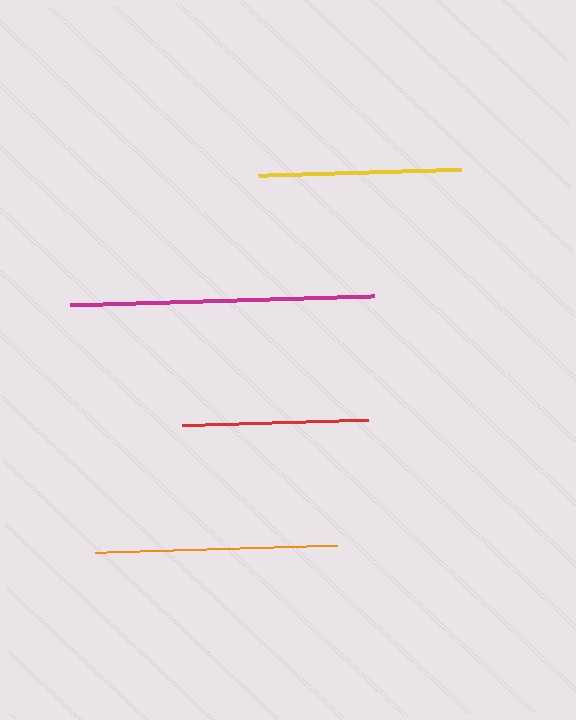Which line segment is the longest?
The magenta line is the longest at approximately 304 pixels.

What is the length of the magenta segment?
The magenta segment is approximately 304 pixels long.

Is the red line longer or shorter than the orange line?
The orange line is longer than the red line.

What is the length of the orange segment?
The orange segment is approximately 242 pixels long.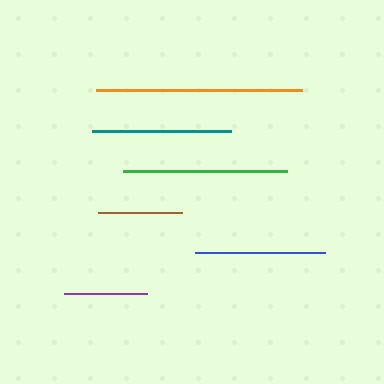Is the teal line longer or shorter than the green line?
The green line is longer than the teal line.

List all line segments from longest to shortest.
From longest to shortest: orange, green, teal, blue, brown, purple.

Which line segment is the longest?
The orange line is the longest at approximately 206 pixels.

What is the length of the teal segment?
The teal segment is approximately 139 pixels long.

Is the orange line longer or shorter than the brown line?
The orange line is longer than the brown line.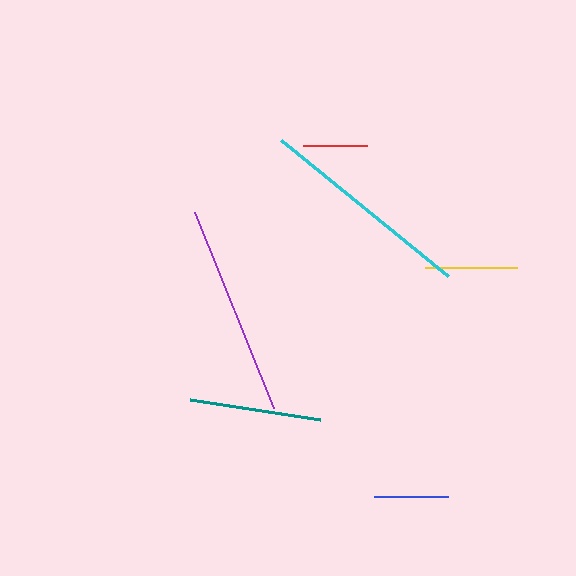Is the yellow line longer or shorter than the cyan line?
The cyan line is longer than the yellow line.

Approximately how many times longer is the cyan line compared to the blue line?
The cyan line is approximately 2.9 times the length of the blue line.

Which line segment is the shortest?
The red line is the shortest at approximately 64 pixels.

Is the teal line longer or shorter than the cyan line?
The cyan line is longer than the teal line.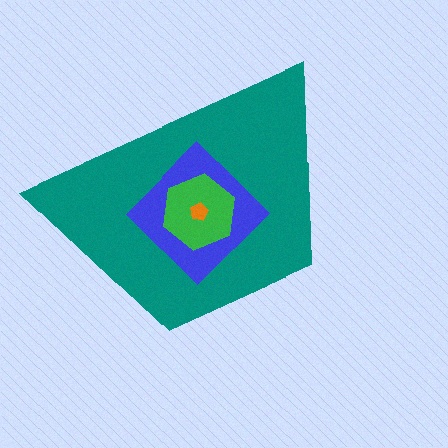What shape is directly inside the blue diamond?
The green hexagon.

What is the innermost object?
The orange pentagon.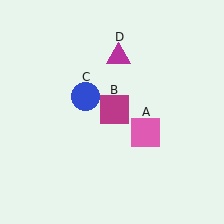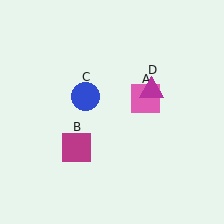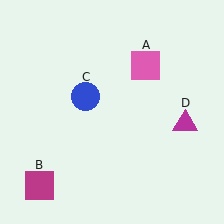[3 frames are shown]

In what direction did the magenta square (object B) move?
The magenta square (object B) moved down and to the left.